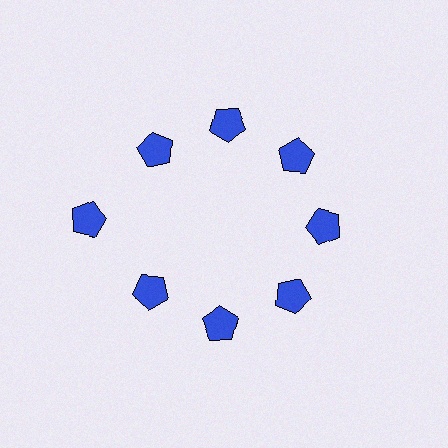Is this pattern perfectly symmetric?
No. The 8 blue pentagons are arranged in a ring, but one element near the 9 o'clock position is pushed outward from the center, breaking the 8-fold rotational symmetry.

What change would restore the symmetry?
The symmetry would be restored by moving it inward, back onto the ring so that all 8 pentagons sit at equal angles and equal distance from the center.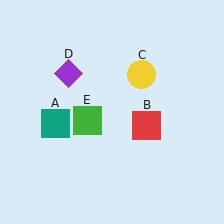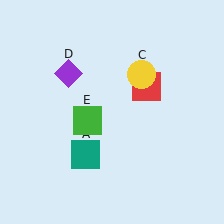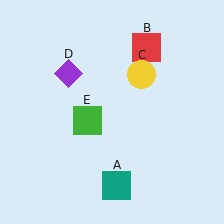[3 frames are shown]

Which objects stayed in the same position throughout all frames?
Yellow circle (object C) and purple diamond (object D) and green square (object E) remained stationary.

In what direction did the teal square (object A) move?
The teal square (object A) moved down and to the right.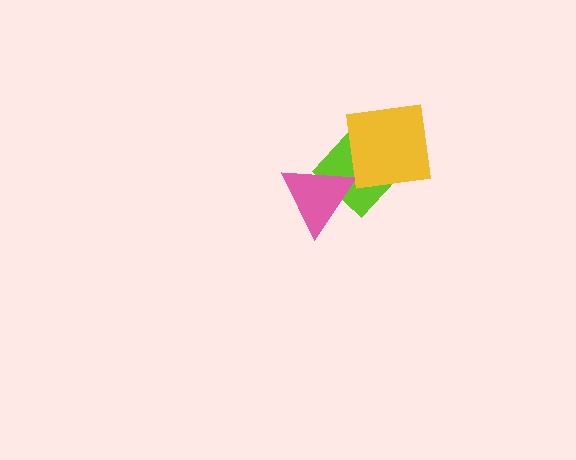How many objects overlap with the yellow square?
1 object overlaps with the yellow square.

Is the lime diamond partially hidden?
Yes, it is partially covered by another shape.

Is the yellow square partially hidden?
No, no other shape covers it.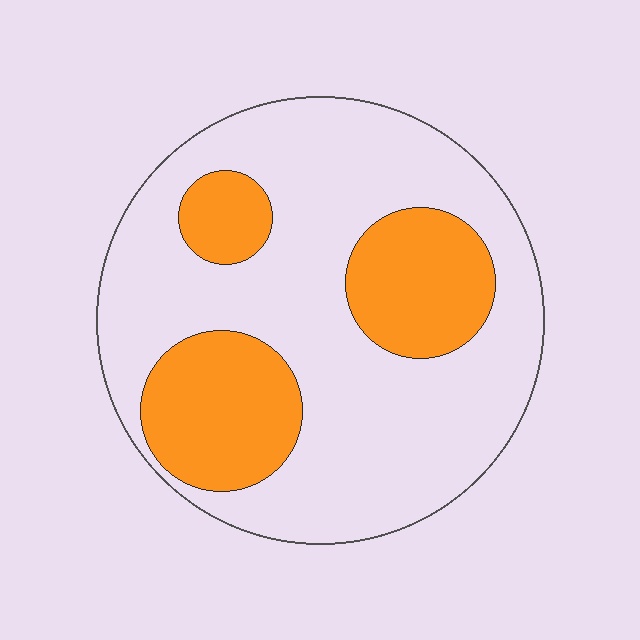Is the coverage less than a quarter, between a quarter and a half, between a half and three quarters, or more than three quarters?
Between a quarter and a half.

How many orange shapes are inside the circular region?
3.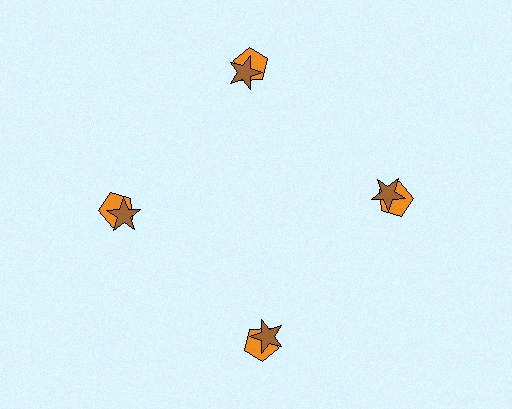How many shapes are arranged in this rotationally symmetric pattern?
There are 8 shapes, arranged in 4 groups of 2.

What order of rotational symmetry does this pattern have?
This pattern has 4-fold rotational symmetry.